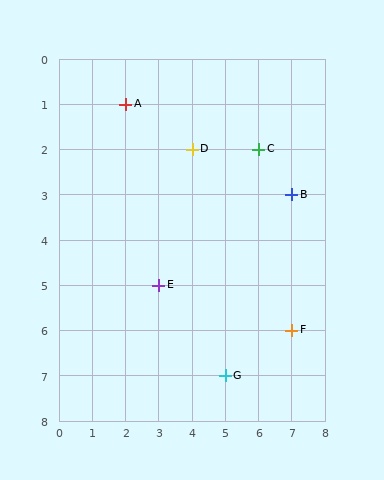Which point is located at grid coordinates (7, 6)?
Point F is at (7, 6).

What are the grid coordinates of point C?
Point C is at grid coordinates (6, 2).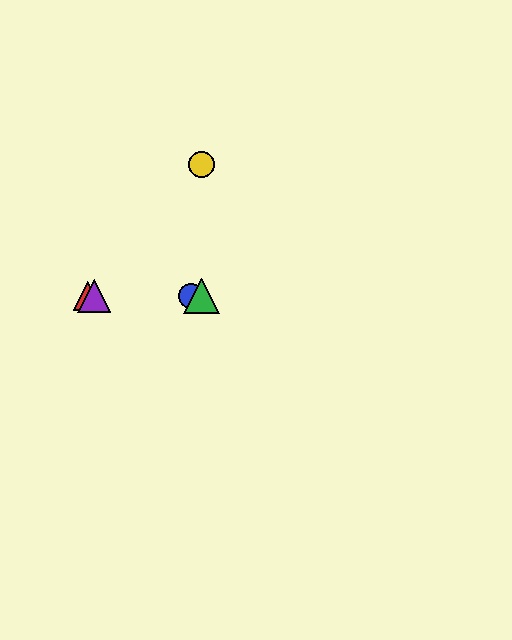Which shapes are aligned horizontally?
The red triangle, the blue circle, the green triangle, the purple triangle are aligned horizontally.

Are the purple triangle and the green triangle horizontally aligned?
Yes, both are at y≈296.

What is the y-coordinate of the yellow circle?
The yellow circle is at y≈164.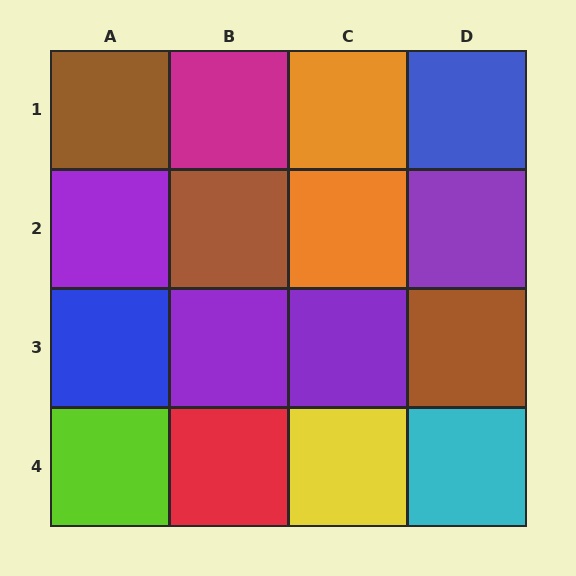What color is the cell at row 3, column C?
Purple.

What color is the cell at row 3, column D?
Brown.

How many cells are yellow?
1 cell is yellow.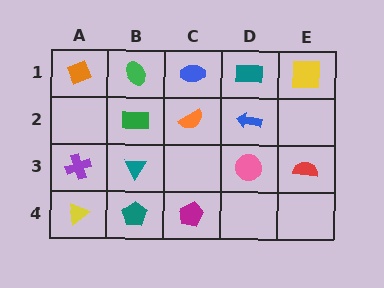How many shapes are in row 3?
4 shapes.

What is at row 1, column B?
A green ellipse.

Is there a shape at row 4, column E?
No, that cell is empty.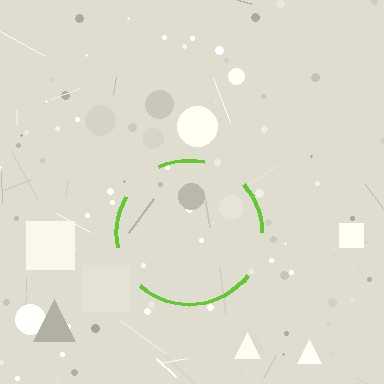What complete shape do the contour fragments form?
The contour fragments form a circle.